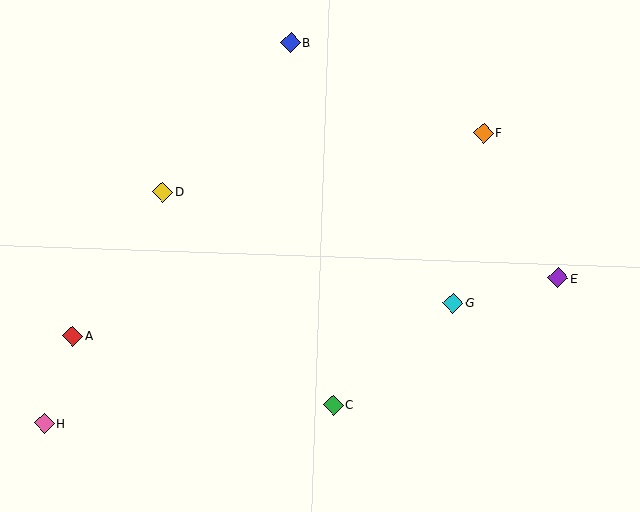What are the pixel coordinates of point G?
Point G is at (453, 303).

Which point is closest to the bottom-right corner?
Point E is closest to the bottom-right corner.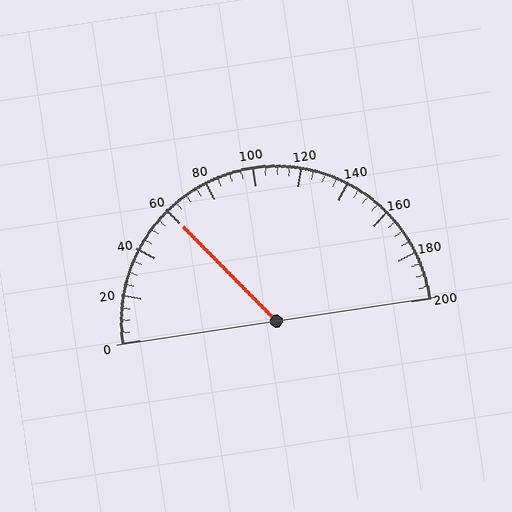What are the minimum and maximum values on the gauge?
The gauge ranges from 0 to 200.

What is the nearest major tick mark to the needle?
The nearest major tick mark is 60.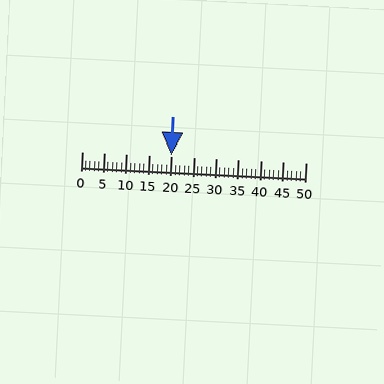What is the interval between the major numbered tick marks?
The major tick marks are spaced 5 units apart.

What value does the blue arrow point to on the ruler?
The blue arrow points to approximately 20.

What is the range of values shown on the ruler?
The ruler shows values from 0 to 50.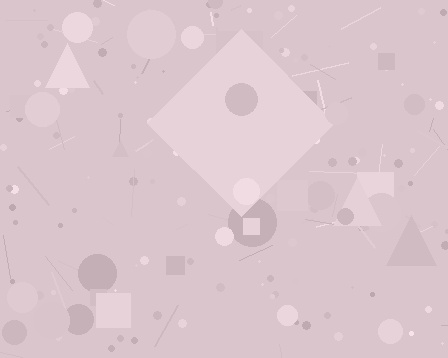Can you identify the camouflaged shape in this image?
The camouflaged shape is a diamond.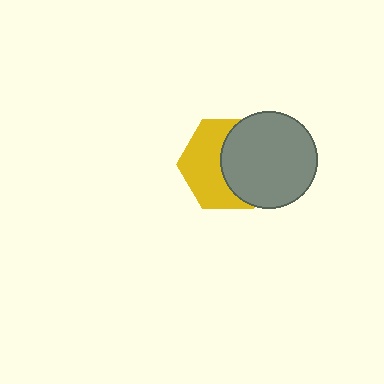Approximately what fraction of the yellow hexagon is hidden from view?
Roughly 49% of the yellow hexagon is hidden behind the gray circle.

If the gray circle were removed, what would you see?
You would see the complete yellow hexagon.